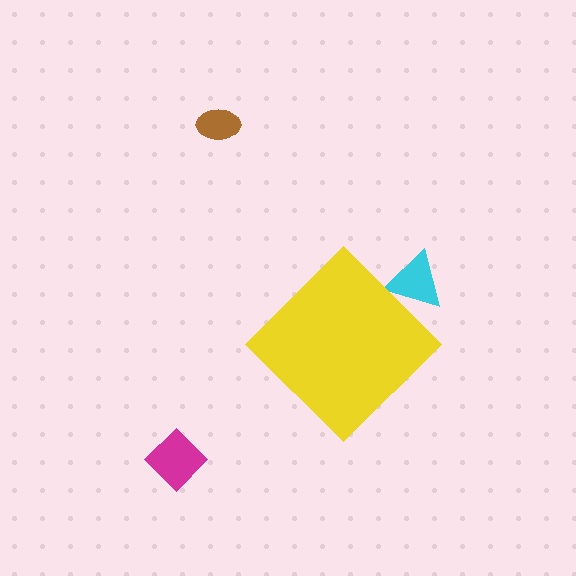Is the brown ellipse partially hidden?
No, the brown ellipse is fully visible.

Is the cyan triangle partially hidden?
Yes, the cyan triangle is partially hidden behind the yellow diamond.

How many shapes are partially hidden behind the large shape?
1 shape is partially hidden.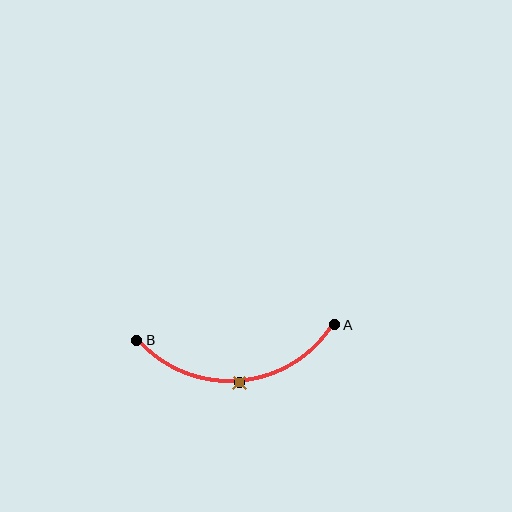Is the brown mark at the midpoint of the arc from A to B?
Yes. The brown mark lies on the arc at equal arc-length from both A and B — it is the arc midpoint.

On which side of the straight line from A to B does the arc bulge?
The arc bulges below the straight line connecting A and B.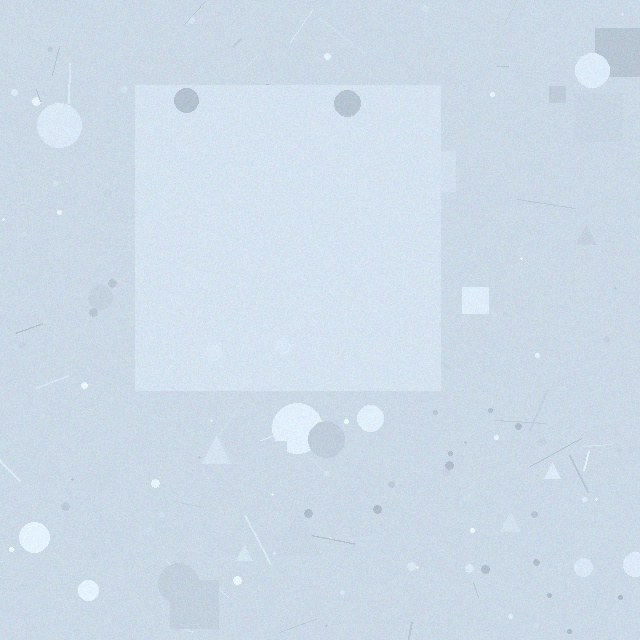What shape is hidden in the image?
A square is hidden in the image.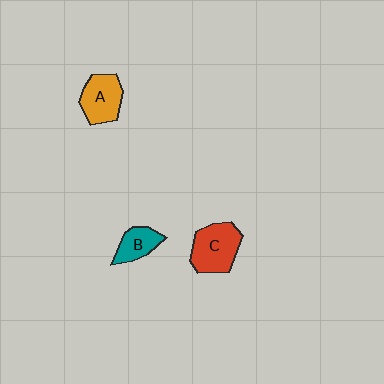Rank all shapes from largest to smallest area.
From largest to smallest: C (red), A (orange), B (teal).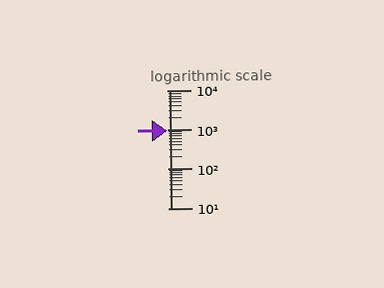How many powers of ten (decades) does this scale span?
The scale spans 3 decades, from 10 to 10000.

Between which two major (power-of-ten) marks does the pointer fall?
The pointer is between 100 and 1000.